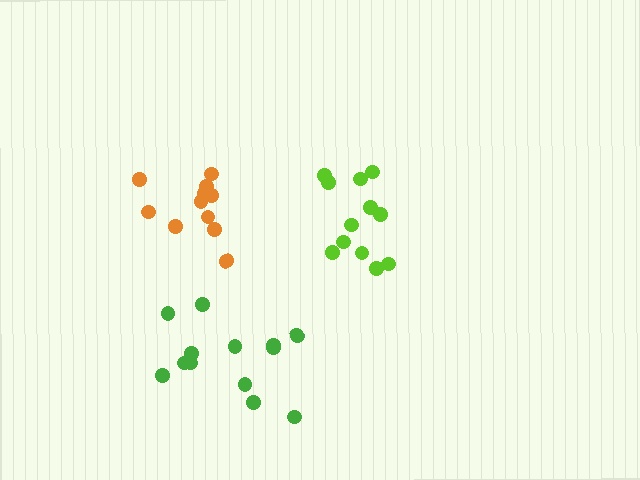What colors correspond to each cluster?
The clusters are colored: lime, orange, green.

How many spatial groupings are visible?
There are 3 spatial groupings.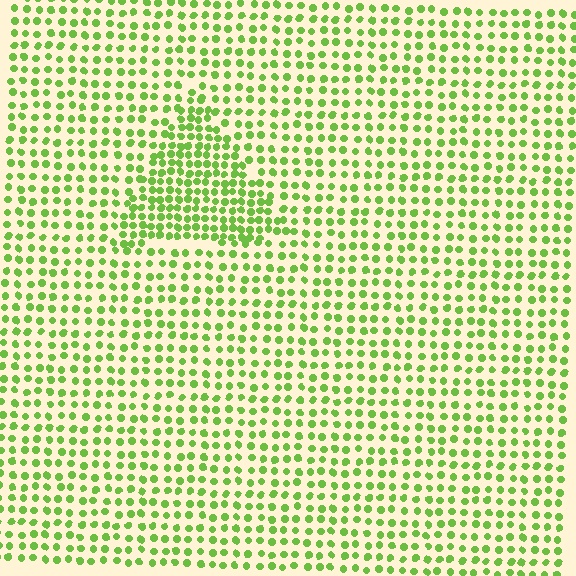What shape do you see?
I see a triangle.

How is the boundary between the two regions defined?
The boundary is defined by a change in element density (approximately 1.7x ratio). All elements are the same color, size, and shape.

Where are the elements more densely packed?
The elements are more densely packed inside the triangle boundary.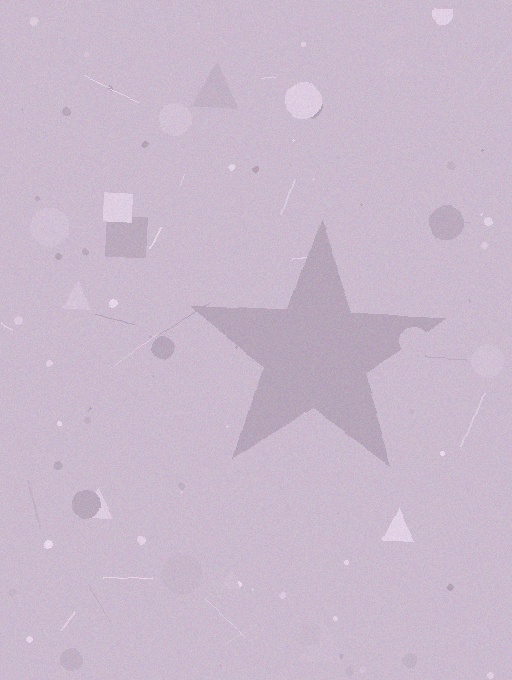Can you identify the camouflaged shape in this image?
The camouflaged shape is a star.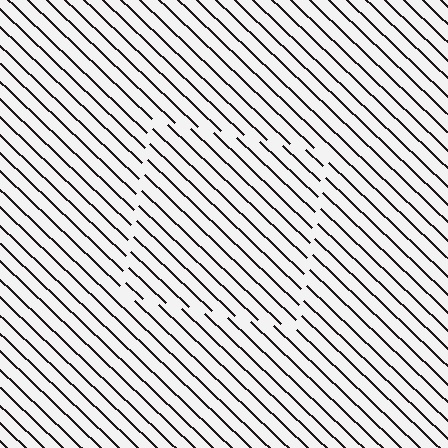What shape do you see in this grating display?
An illusory square. The interior of the shape contains the same grating, shifted by half a period — the contour is defined by the phase discontinuity where line-ends from the inner and outer gratings abut.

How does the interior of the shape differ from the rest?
The interior of the shape contains the same grating, shifted by half a period — the contour is defined by the phase discontinuity where line-ends from the inner and outer gratings abut.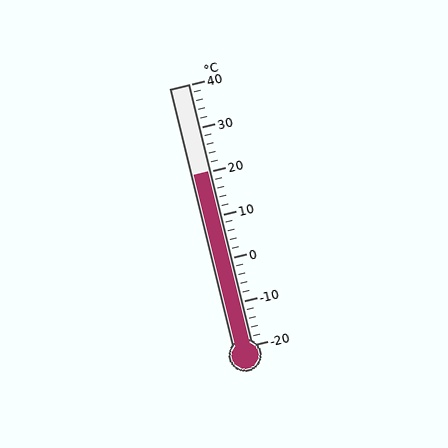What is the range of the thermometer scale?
The thermometer scale ranges from -20°C to 40°C.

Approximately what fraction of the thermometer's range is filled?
The thermometer is filled to approximately 65% of its range.